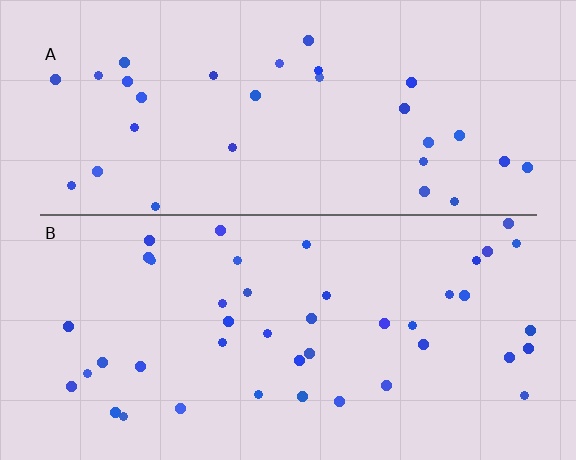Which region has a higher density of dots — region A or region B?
B (the bottom).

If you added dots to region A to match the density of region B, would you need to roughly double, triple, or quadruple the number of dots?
Approximately double.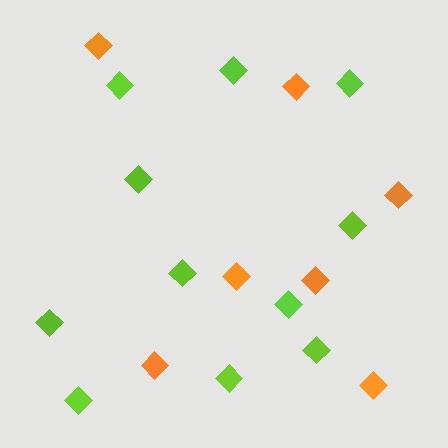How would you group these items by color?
There are 2 groups: one group of orange diamonds (7) and one group of lime diamonds (11).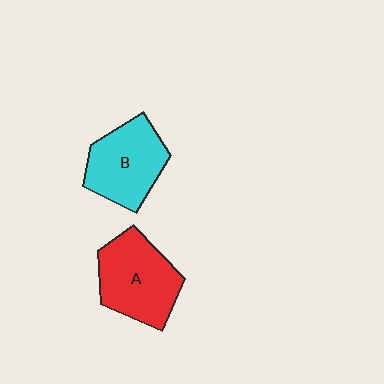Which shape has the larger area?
Shape A (red).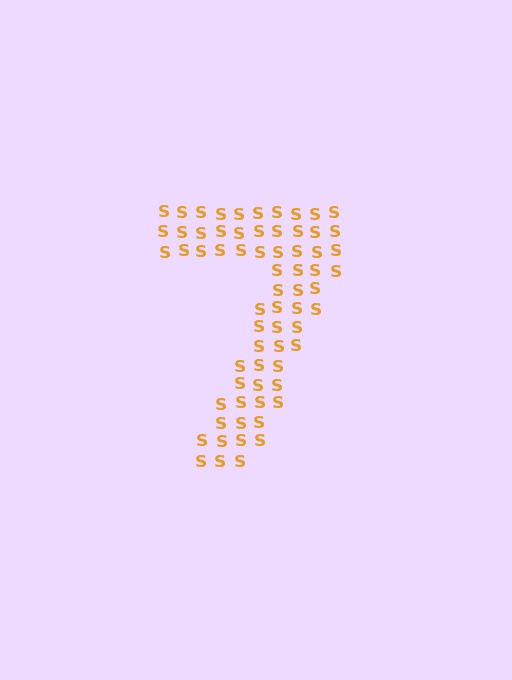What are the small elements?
The small elements are letter S's.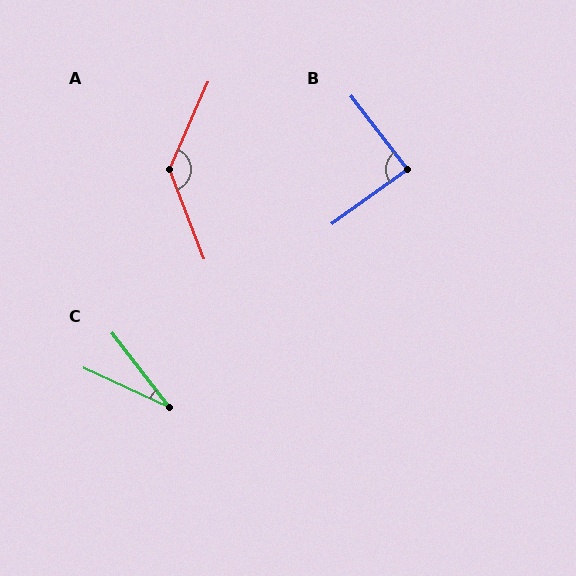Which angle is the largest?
A, at approximately 135 degrees.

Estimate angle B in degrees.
Approximately 88 degrees.